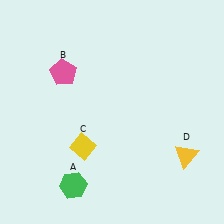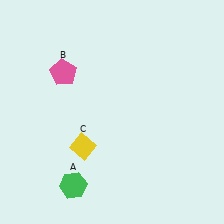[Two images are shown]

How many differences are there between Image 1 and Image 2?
There is 1 difference between the two images.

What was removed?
The yellow triangle (D) was removed in Image 2.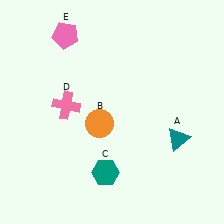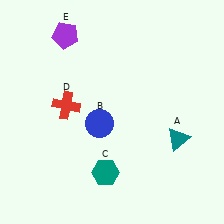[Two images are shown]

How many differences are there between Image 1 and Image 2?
There are 3 differences between the two images.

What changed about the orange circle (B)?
In Image 1, B is orange. In Image 2, it changed to blue.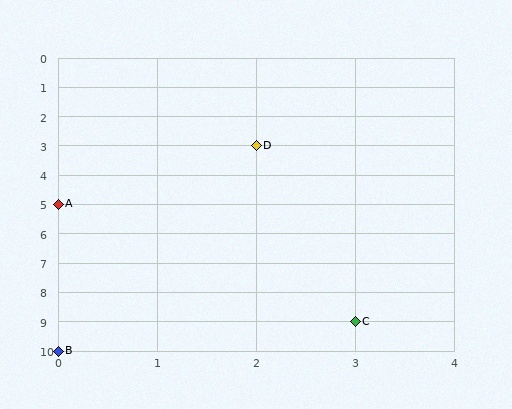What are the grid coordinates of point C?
Point C is at grid coordinates (3, 9).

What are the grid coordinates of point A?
Point A is at grid coordinates (0, 5).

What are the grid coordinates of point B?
Point B is at grid coordinates (0, 10).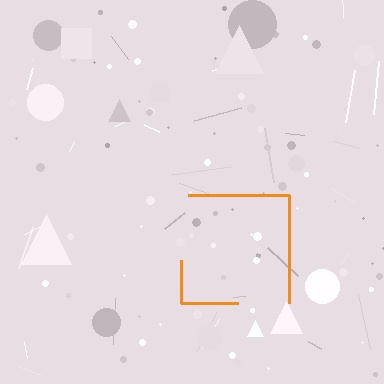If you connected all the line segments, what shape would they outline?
They would outline a square.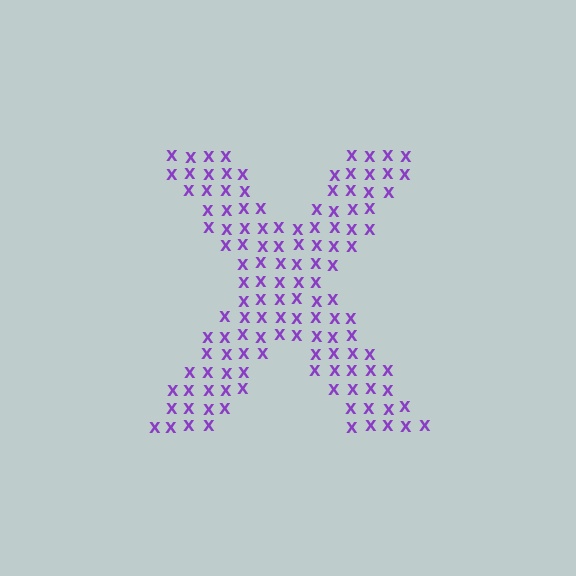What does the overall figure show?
The overall figure shows the letter X.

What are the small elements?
The small elements are letter X's.